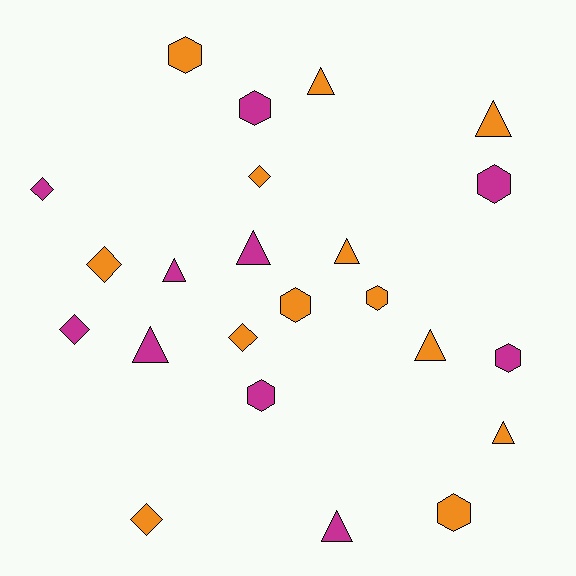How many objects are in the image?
There are 23 objects.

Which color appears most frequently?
Orange, with 13 objects.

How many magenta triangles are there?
There are 4 magenta triangles.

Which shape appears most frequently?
Triangle, with 9 objects.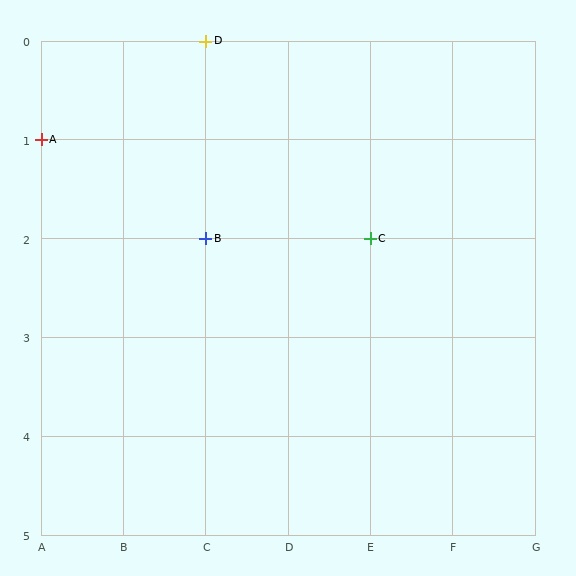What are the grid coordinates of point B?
Point B is at grid coordinates (C, 2).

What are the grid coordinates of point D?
Point D is at grid coordinates (C, 0).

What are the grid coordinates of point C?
Point C is at grid coordinates (E, 2).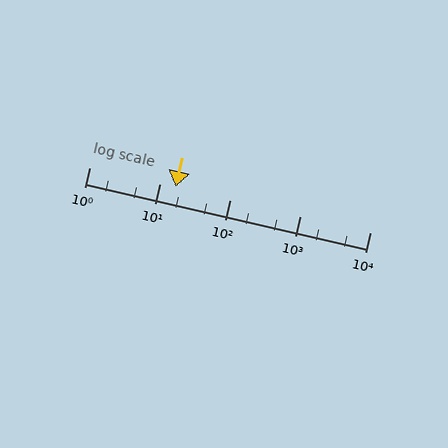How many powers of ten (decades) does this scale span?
The scale spans 4 decades, from 1 to 10000.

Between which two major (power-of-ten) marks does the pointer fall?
The pointer is between 10 and 100.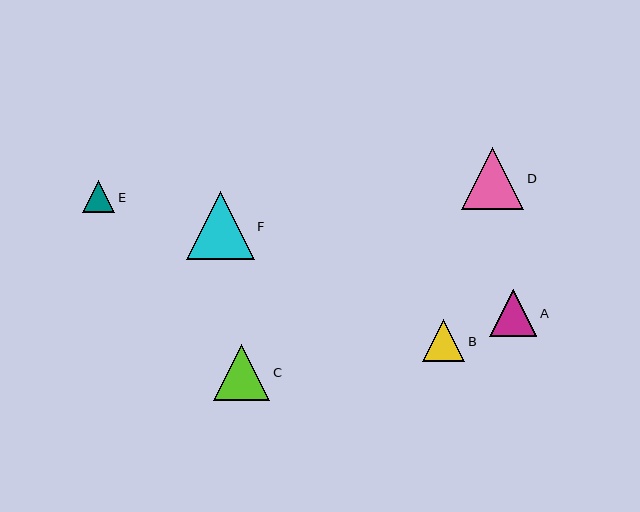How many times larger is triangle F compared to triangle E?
Triangle F is approximately 2.1 times the size of triangle E.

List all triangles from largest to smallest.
From largest to smallest: F, D, C, A, B, E.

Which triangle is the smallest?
Triangle E is the smallest with a size of approximately 32 pixels.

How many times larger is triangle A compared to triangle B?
Triangle A is approximately 1.1 times the size of triangle B.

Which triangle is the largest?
Triangle F is the largest with a size of approximately 68 pixels.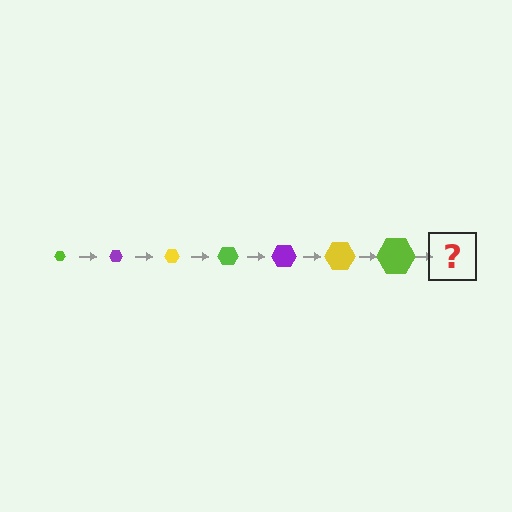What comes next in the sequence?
The next element should be a purple hexagon, larger than the previous one.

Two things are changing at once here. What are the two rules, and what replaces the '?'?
The two rules are that the hexagon grows larger each step and the color cycles through lime, purple, and yellow. The '?' should be a purple hexagon, larger than the previous one.